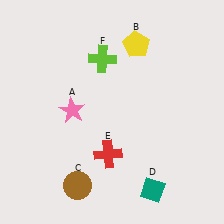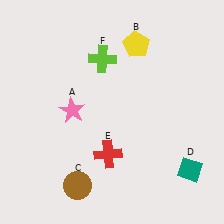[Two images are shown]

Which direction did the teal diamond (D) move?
The teal diamond (D) moved right.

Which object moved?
The teal diamond (D) moved right.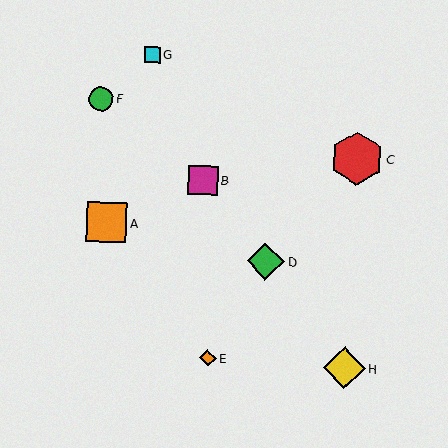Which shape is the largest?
The red hexagon (labeled C) is the largest.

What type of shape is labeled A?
Shape A is an orange square.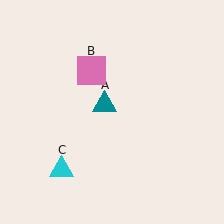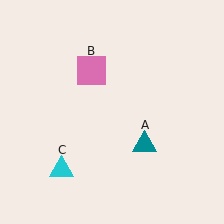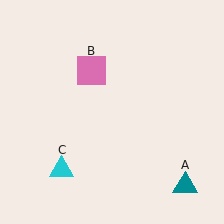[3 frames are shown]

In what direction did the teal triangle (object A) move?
The teal triangle (object A) moved down and to the right.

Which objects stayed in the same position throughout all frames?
Pink square (object B) and cyan triangle (object C) remained stationary.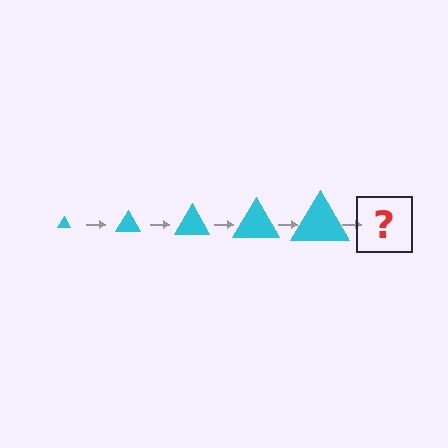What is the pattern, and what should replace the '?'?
The pattern is that the triangle gets progressively larger each step. The '?' should be a cyan triangle, larger than the previous one.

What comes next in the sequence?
The next element should be a cyan triangle, larger than the previous one.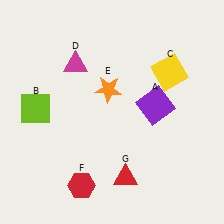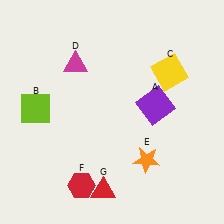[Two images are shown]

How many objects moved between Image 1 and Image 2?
2 objects moved between the two images.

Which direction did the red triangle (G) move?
The red triangle (G) moved left.